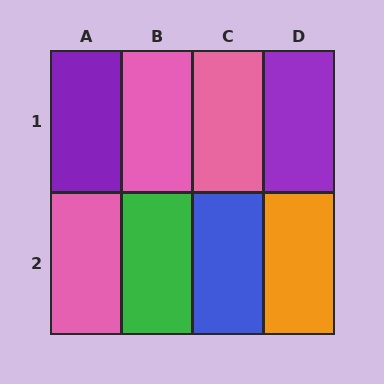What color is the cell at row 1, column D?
Purple.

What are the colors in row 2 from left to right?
Pink, green, blue, orange.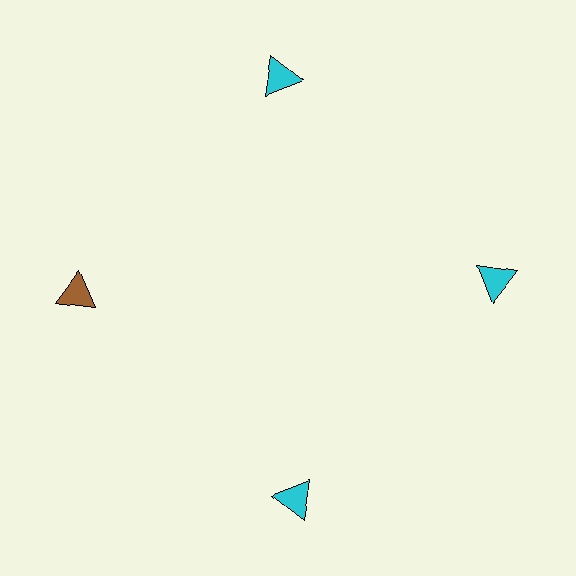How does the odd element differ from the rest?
It has a different color: brown instead of cyan.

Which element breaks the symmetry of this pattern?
The brown triangle at roughly the 9 o'clock position breaks the symmetry. All other shapes are cyan triangles.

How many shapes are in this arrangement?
There are 4 shapes arranged in a ring pattern.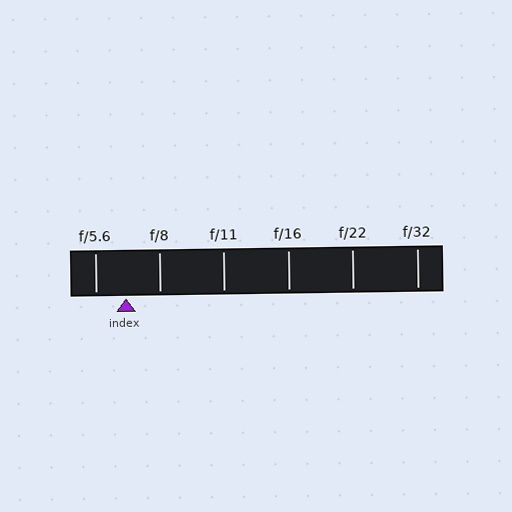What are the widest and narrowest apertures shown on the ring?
The widest aperture shown is f/5.6 and the narrowest is f/32.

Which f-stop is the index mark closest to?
The index mark is closest to f/5.6.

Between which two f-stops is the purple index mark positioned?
The index mark is between f/5.6 and f/8.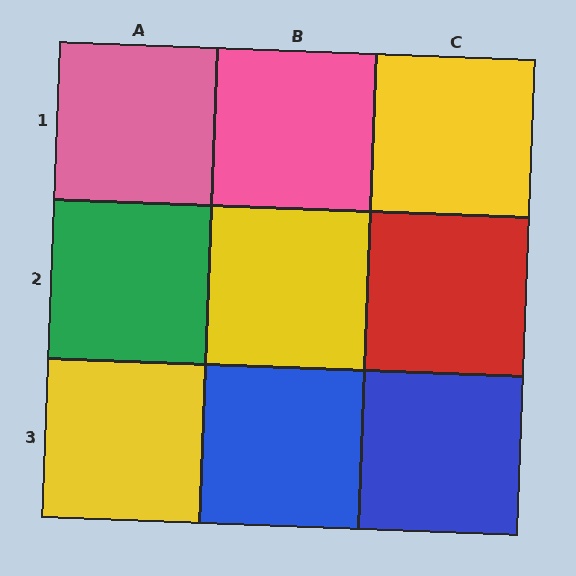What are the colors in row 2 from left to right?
Green, yellow, red.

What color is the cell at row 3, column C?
Blue.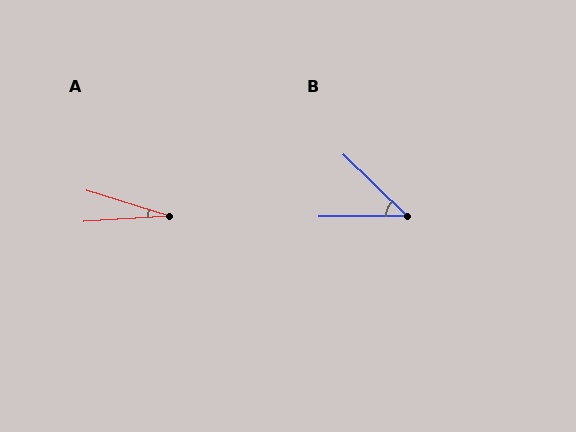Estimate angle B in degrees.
Approximately 44 degrees.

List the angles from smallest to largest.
A (21°), B (44°).